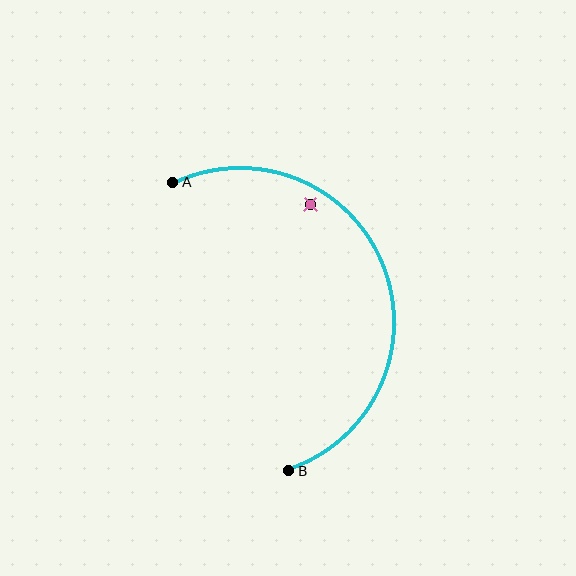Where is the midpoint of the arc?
The arc midpoint is the point on the curve farthest from the straight line joining A and B. It sits to the right of that line.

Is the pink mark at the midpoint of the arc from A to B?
No — the pink mark does not lie on the arc at all. It sits slightly inside the curve.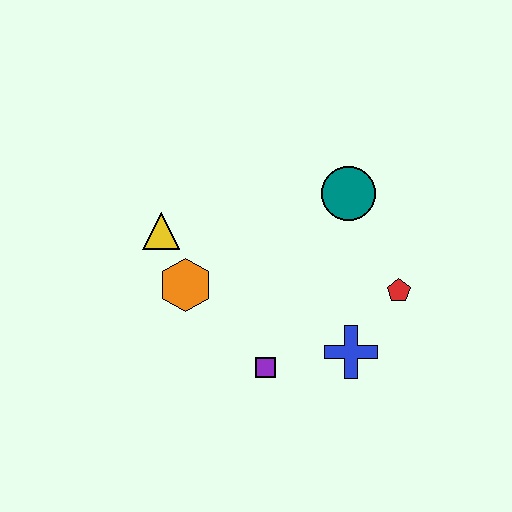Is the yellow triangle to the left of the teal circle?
Yes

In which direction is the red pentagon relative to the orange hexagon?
The red pentagon is to the right of the orange hexagon.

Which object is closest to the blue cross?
The red pentagon is closest to the blue cross.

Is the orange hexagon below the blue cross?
No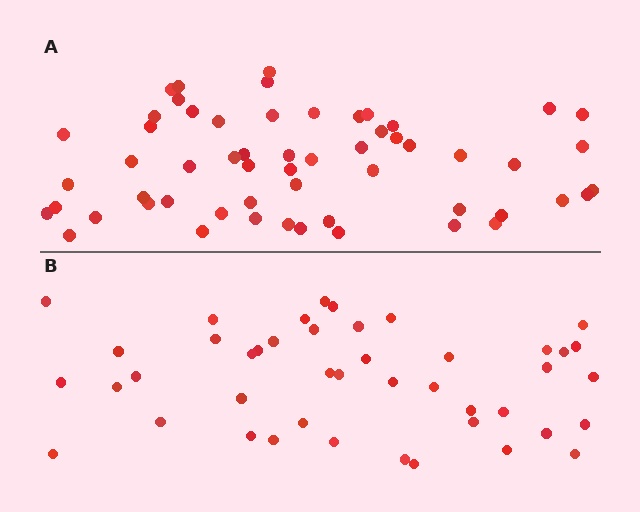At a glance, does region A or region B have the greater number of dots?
Region A (the top region) has more dots.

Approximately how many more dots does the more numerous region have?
Region A has approximately 15 more dots than region B.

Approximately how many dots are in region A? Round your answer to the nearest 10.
About 60 dots. (The exact count is 57, which rounds to 60.)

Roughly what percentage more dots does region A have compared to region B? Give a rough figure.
About 30% more.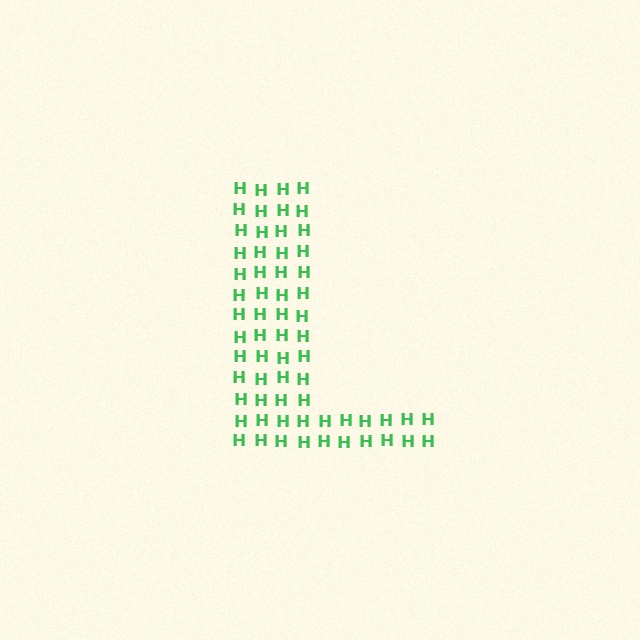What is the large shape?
The large shape is the letter L.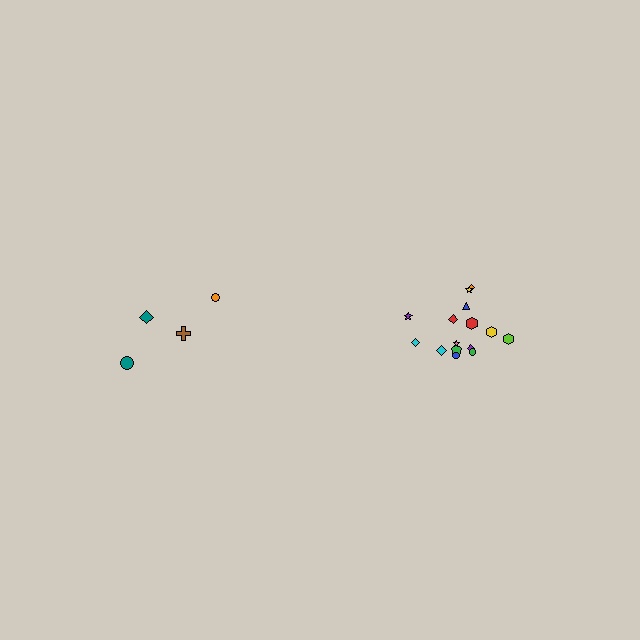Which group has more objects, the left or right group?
The right group.